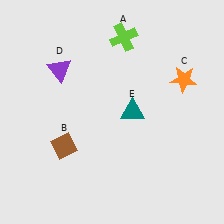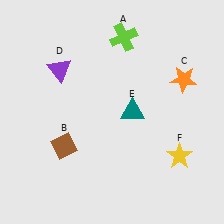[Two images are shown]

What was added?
A yellow star (F) was added in Image 2.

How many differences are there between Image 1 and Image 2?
There is 1 difference between the two images.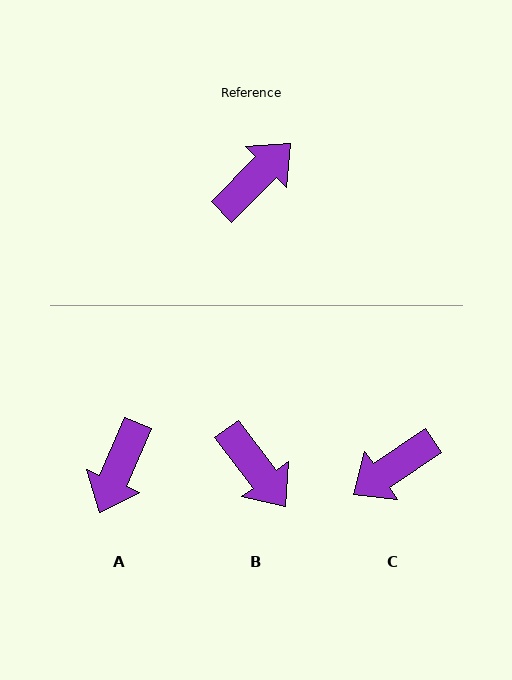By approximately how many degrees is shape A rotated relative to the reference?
Approximately 159 degrees clockwise.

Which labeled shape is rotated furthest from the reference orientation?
C, about 169 degrees away.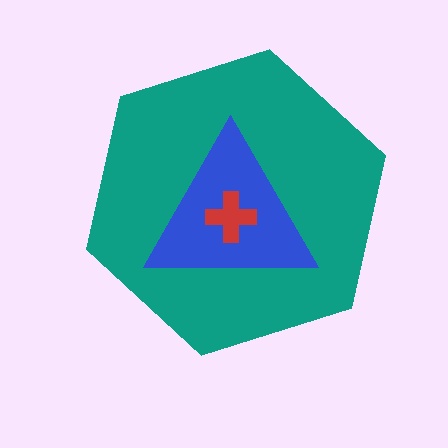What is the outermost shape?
The teal hexagon.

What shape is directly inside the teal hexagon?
The blue triangle.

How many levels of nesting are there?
3.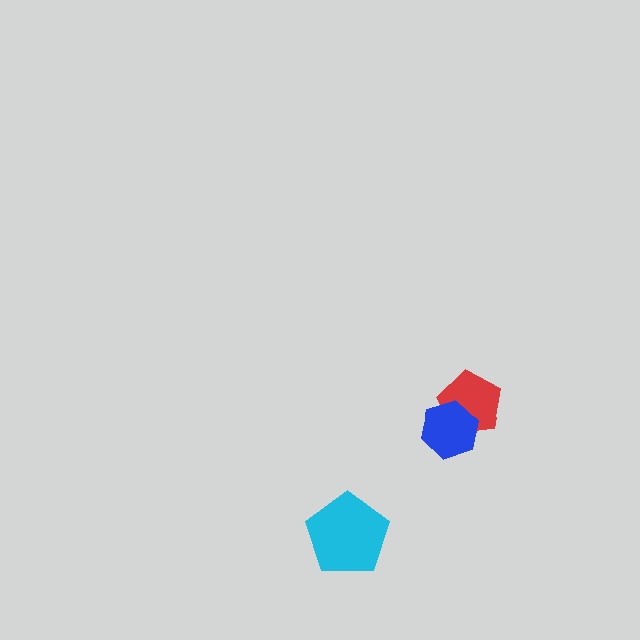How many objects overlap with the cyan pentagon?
0 objects overlap with the cyan pentagon.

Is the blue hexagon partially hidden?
No, no other shape covers it.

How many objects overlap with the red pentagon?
1 object overlaps with the red pentagon.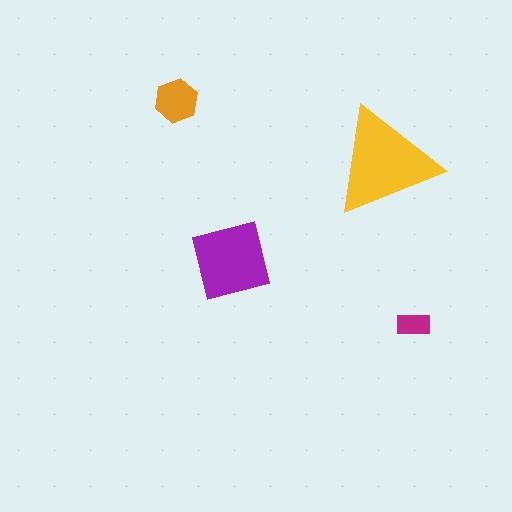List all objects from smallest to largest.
The magenta rectangle, the orange hexagon, the purple square, the yellow triangle.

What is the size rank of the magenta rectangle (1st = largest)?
4th.